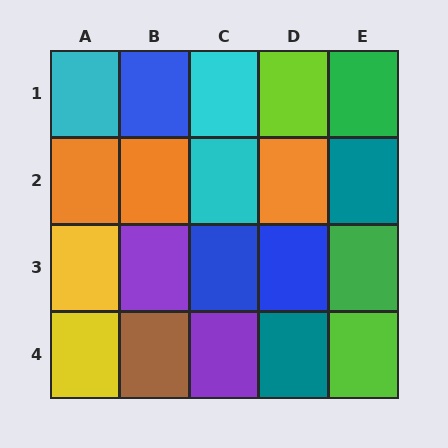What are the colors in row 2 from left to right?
Orange, orange, cyan, orange, teal.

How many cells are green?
2 cells are green.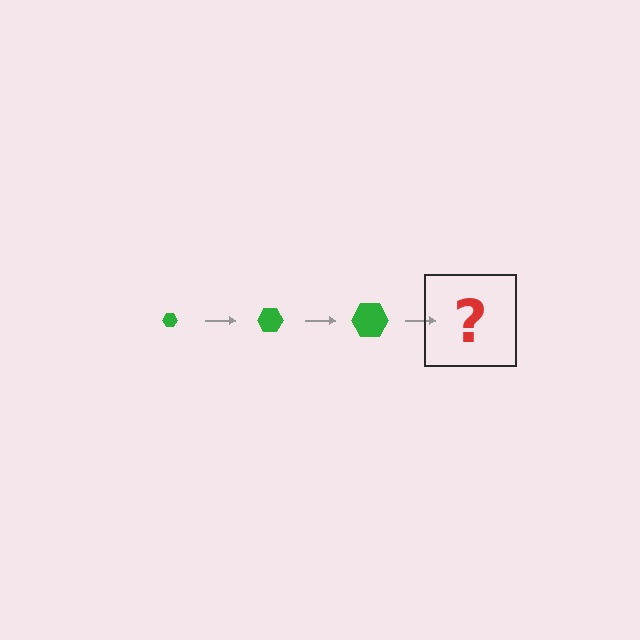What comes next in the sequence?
The next element should be a green hexagon, larger than the previous one.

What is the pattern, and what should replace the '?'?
The pattern is that the hexagon gets progressively larger each step. The '?' should be a green hexagon, larger than the previous one.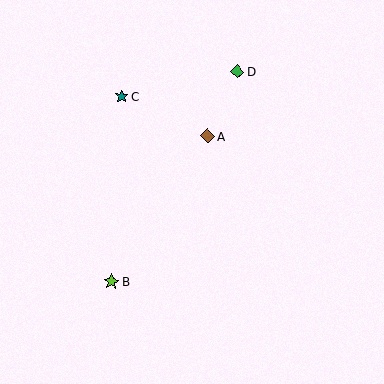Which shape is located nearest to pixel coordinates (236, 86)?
The green diamond (labeled D) at (237, 72) is nearest to that location.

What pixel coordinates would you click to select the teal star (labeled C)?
Click at (122, 96) to select the teal star C.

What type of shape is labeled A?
Shape A is a brown diamond.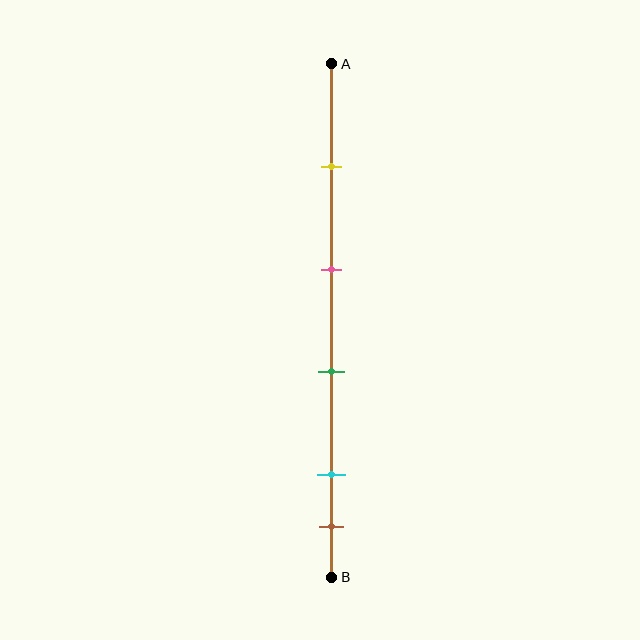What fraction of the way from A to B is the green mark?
The green mark is approximately 60% (0.6) of the way from A to B.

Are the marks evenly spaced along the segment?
No, the marks are not evenly spaced.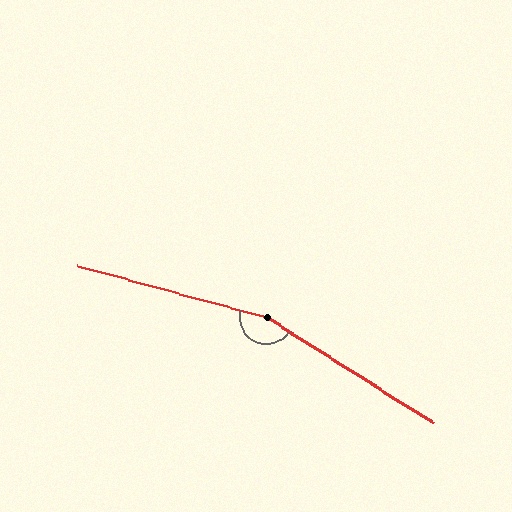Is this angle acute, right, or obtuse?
It is obtuse.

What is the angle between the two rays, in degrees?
Approximately 163 degrees.